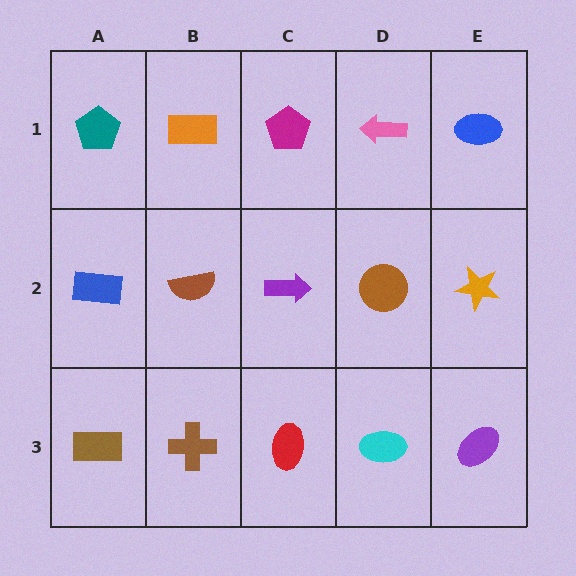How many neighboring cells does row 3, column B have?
3.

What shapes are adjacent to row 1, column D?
A brown circle (row 2, column D), a magenta pentagon (row 1, column C), a blue ellipse (row 1, column E).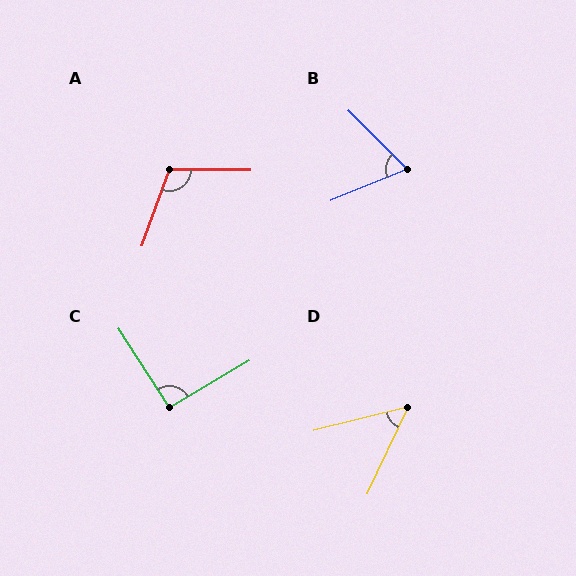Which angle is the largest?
A, at approximately 109 degrees.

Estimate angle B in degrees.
Approximately 67 degrees.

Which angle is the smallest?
D, at approximately 51 degrees.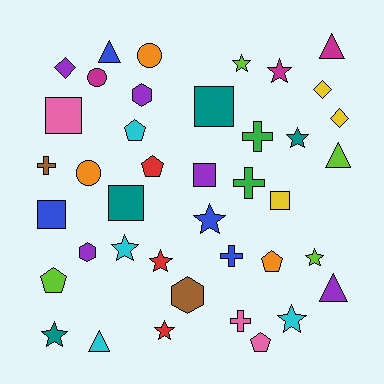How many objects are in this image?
There are 40 objects.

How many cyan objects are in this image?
There are 4 cyan objects.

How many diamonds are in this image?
There are 3 diamonds.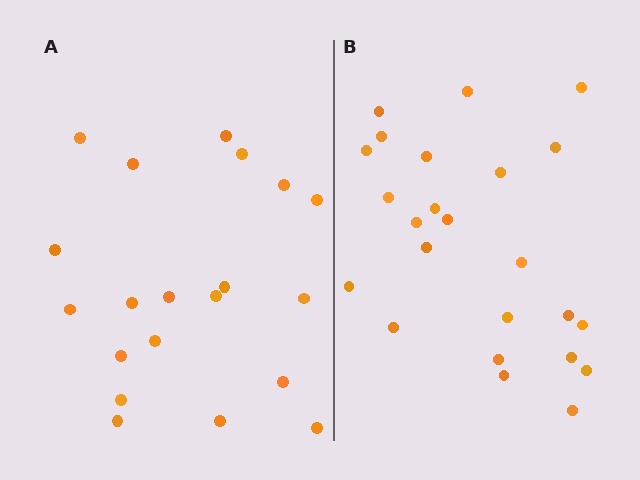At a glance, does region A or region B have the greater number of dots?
Region B (the right region) has more dots.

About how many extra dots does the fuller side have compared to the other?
Region B has about 4 more dots than region A.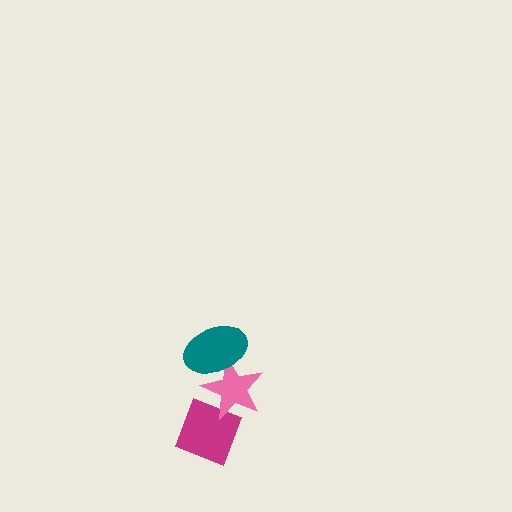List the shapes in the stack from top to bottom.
From top to bottom: the teal ellipse, the pink star, the magenta diamond.